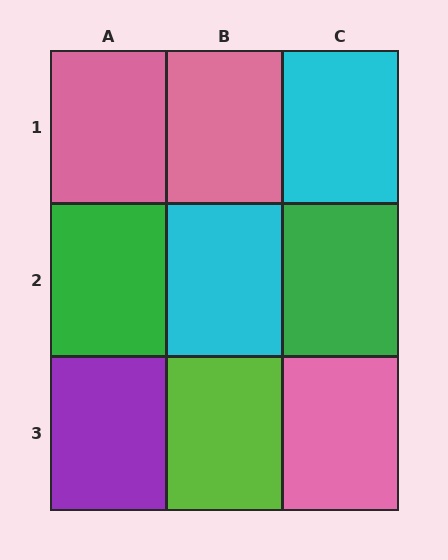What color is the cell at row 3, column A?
Purple.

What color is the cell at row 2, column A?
Green.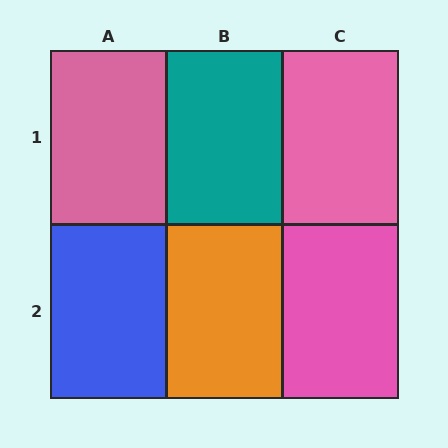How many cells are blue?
1 cell is blue.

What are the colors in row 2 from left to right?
Blue, orange, pink.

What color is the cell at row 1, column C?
Pink.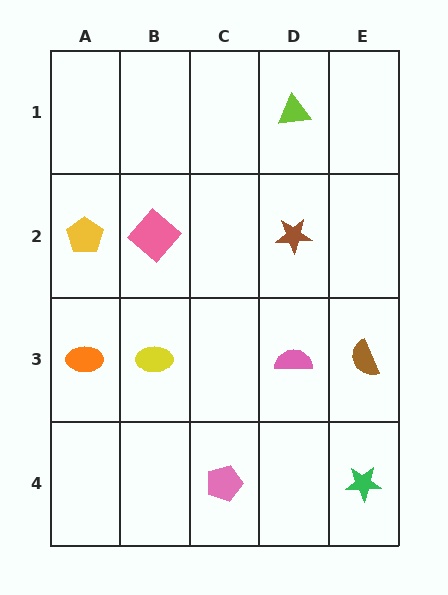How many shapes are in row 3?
4 shapes.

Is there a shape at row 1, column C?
No, that cell is empty.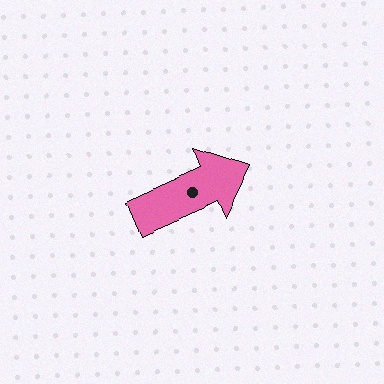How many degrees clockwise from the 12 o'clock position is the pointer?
Approximately 66 degrees.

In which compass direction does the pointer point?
Northeast.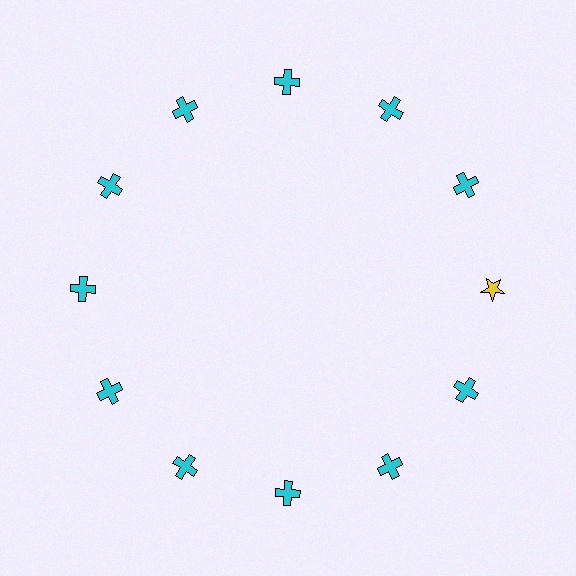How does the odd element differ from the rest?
It differs in both color (yellow instead of cyan) and shape (star instead of cross).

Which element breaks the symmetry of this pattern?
The yellow star at roughly the 3 o'clock position breaks the symmetry. All other shapes are cyan crosses.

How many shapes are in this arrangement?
There are 12 shapes arranged in a ring pattern.